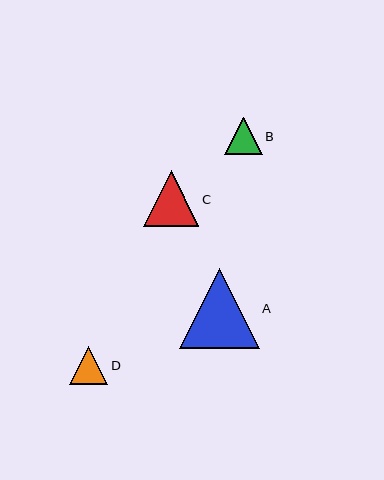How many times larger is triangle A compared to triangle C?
Triangle A is approximately 1.4 times the size of triangle C.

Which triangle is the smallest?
Triangle B is the smallest with a size of approximately 37 pixels.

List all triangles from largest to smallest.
From largest to smallest: A, C, D, B.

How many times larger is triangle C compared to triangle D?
Triangle C is approximately 1.4 times the size of triangle D.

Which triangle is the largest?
Triangle A is the largest with a size of approximately 79 pixels.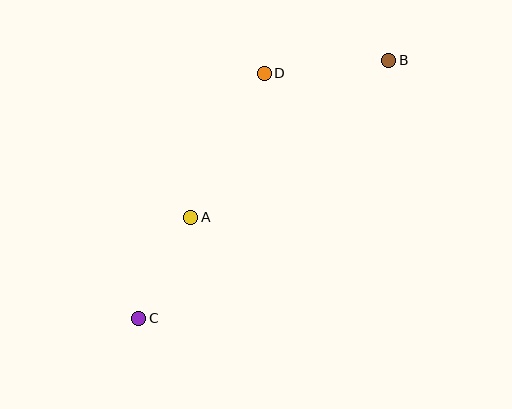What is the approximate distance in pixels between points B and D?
The distance between B and D is approximately 125 pixels.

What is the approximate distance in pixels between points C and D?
The distance between C and D is approximately 275 pixels.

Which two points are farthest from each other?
Points B and C are farthest from each other.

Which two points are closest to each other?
Points A and C are closest to each other.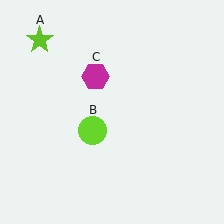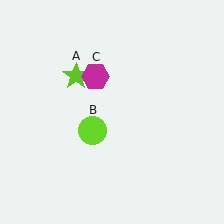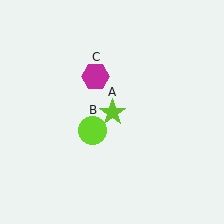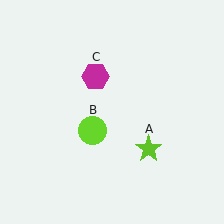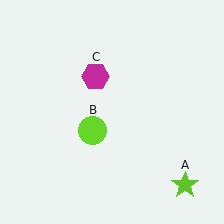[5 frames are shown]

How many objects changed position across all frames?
1 object changed position: lime star (object A).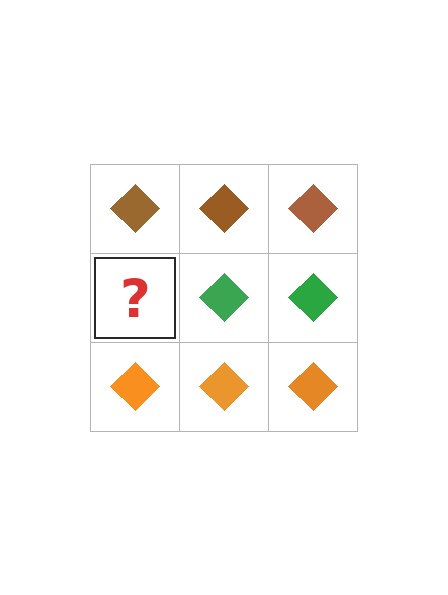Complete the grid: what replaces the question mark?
The question mark should be replaced with a green diamond.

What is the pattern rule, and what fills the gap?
The rule is that each row has a consistent color. The gap should be filled with a green diamond.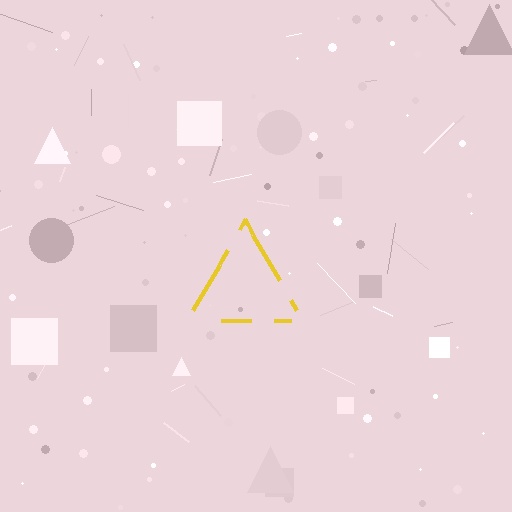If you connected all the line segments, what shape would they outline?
They would outline a triangle.